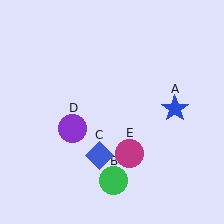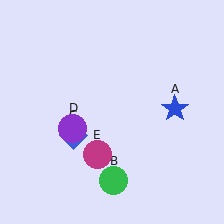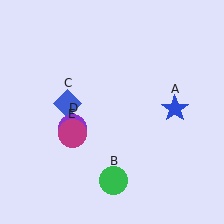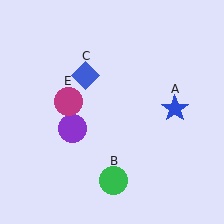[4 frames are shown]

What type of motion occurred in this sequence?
The blue diamond (object C), magenta circle (object E) rotated clockwise around the center of the scene.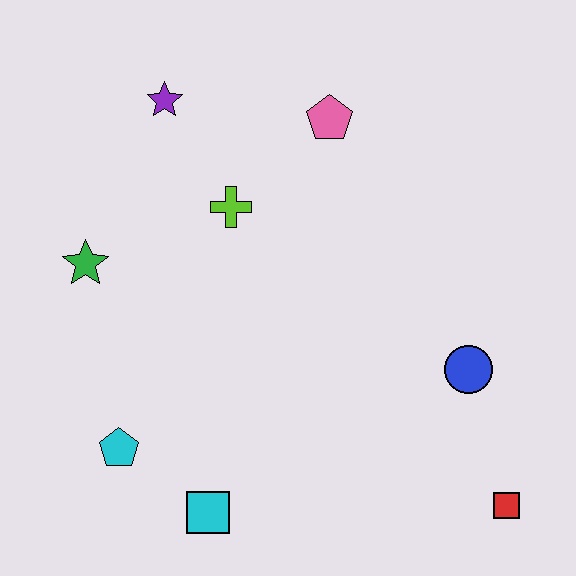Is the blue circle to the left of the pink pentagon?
No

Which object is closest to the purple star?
The lime cross is closest to the purple star.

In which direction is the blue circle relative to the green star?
The blue circle is to the right of the green star.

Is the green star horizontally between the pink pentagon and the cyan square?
No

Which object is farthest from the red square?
The purple star is farthest from the red square.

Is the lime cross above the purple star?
No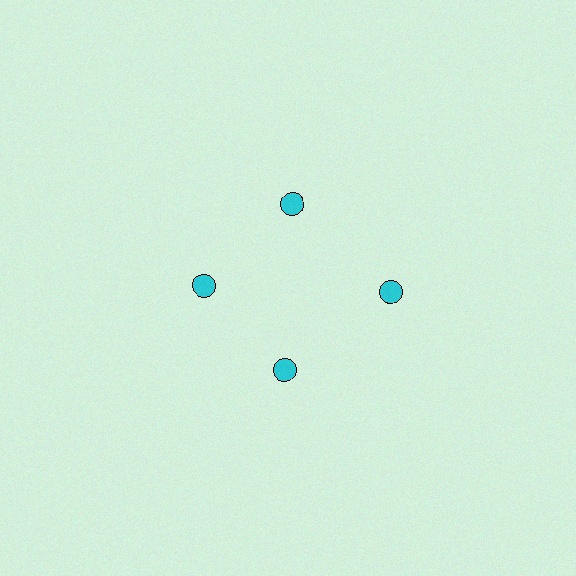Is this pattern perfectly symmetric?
No. The 4 cyan circles are arranged in a ring, but one element near the 3 o'clock position is pushed outward from the center, breaking the 4-fold rotational symmetry.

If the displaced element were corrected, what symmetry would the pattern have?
It would have 4-fold rotational symmetry — the pattern would map onto itself every 90 degrees.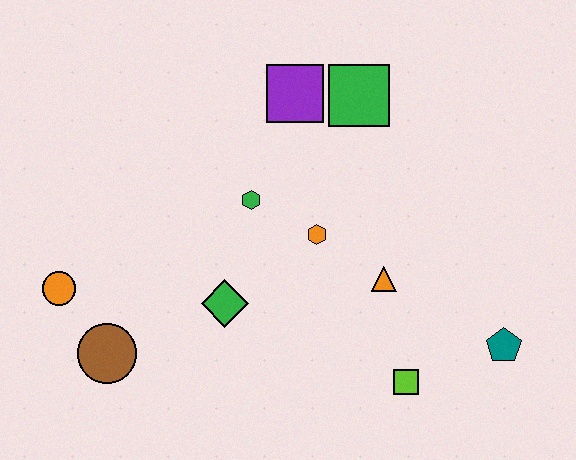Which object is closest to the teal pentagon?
The lime square is closest to the teal pentagon.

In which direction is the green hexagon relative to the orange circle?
The green hexagon is to the right of the orange circle.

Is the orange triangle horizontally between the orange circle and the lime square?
Yes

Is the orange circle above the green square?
No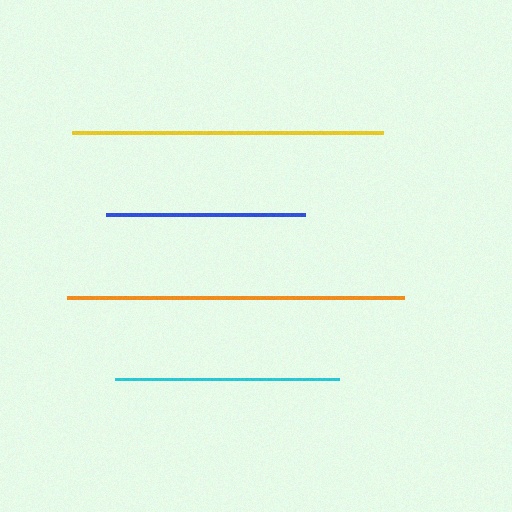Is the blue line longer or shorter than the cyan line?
The cyan line is longer than the blue line.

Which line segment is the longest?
The orange line is the longest at approximately 337 pixels.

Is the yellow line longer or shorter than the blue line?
The yellow line is longer than the blue line.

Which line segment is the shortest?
The blue line is the shortest at approximately 199 pixels.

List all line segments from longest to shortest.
From longest to shortest: orange, yellow, cyan, blue.